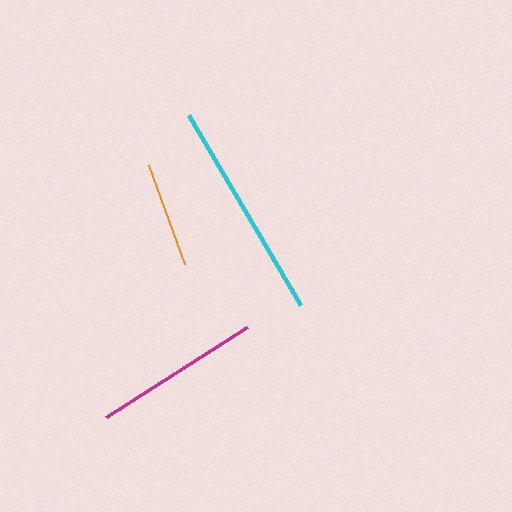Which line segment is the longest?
The cyan line is the longest at approximately 221 pixels.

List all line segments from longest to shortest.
From longest to shortest: cyan, magenta, orange.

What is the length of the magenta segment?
The magenta segment is approximately 168 pixels long.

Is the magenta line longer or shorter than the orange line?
The magenta line is longer than the orange line.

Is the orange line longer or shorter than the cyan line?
The cyan line is longer than the orange line.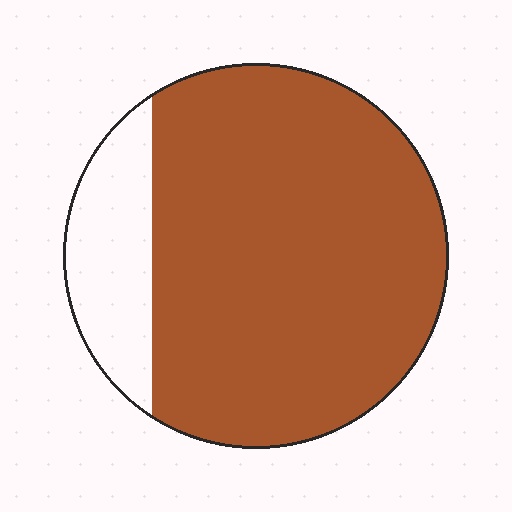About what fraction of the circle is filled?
About five sixths (5/6).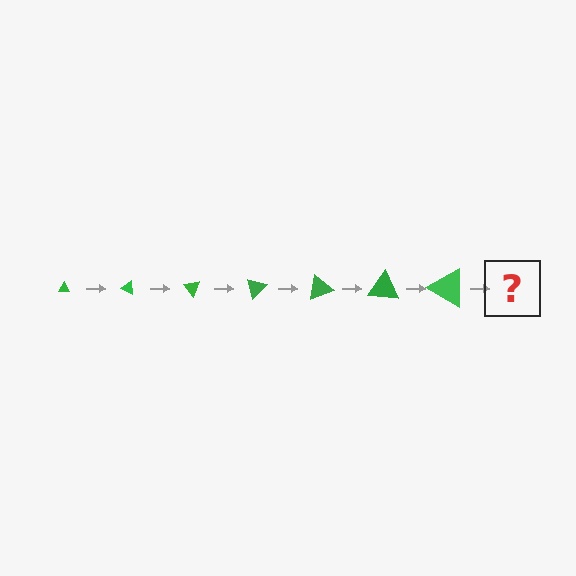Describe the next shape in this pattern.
It should be a triangle, larger than the previous one and rotated 175 degrees from the start.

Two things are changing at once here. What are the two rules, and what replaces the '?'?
The two rules are that the triangle grows larger each step and it rotates 25 degrees each step. The '?' should be a triangle, larger than the previous one and rotated 175 degrees from the start.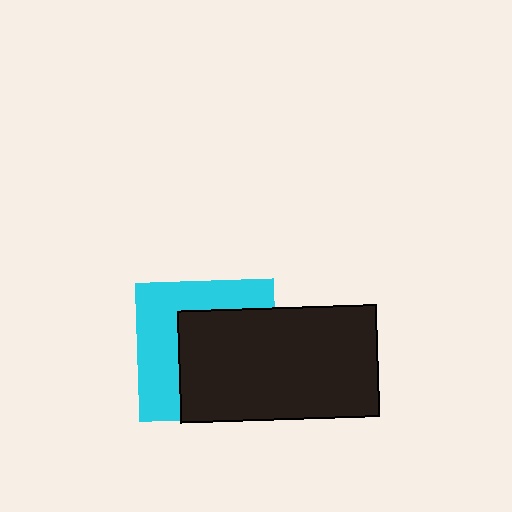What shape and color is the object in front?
The object in front is a black rectangle.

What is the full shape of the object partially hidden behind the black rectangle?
The partially hidden object is a cyan square.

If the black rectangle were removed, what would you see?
You would see the complete cyan square.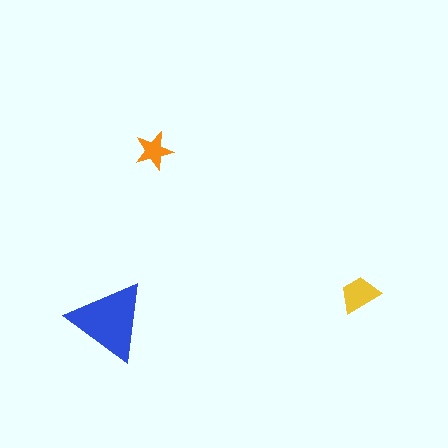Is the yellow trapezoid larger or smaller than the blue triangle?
Smaller.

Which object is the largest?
The blue triangle.